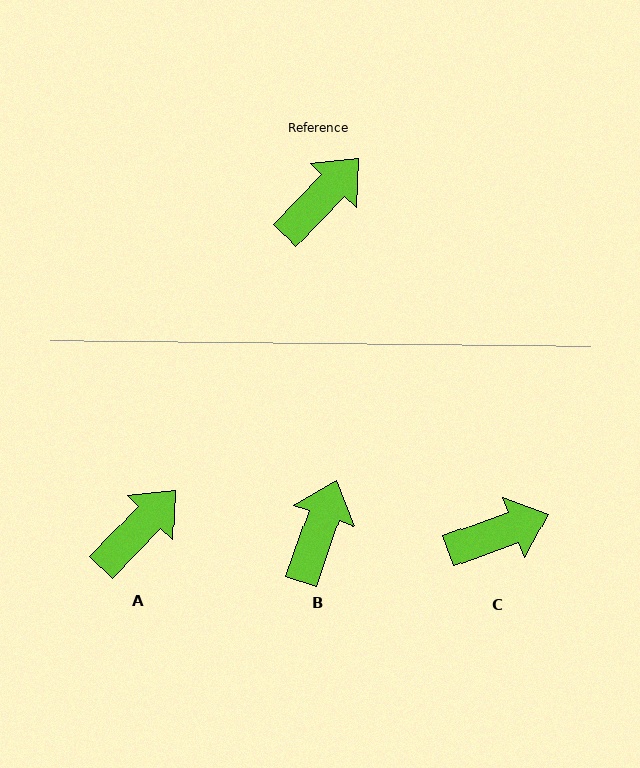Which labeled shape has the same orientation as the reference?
A.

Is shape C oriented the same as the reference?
No, it is off by about 26 degrees.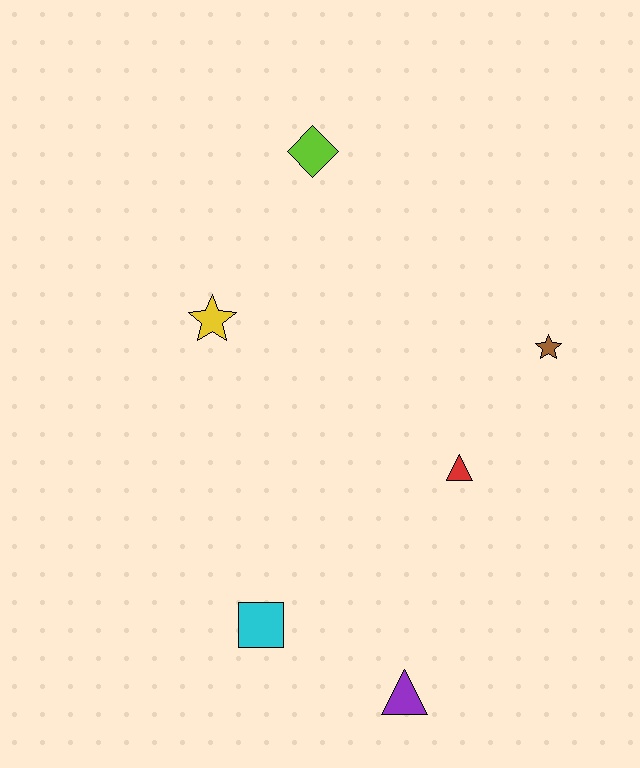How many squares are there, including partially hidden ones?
There is 1 square.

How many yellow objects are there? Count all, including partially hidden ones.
There is 1 yellow object.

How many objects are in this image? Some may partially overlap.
There are 6 objects.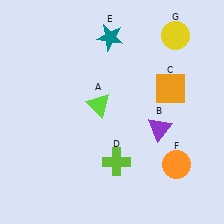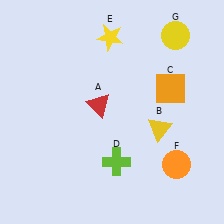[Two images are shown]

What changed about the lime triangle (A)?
In Image 1, A is lime. In Image 2, it changed to red.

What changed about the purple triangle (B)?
In Image 1, B is purple. In Image 2, it changed to yellow.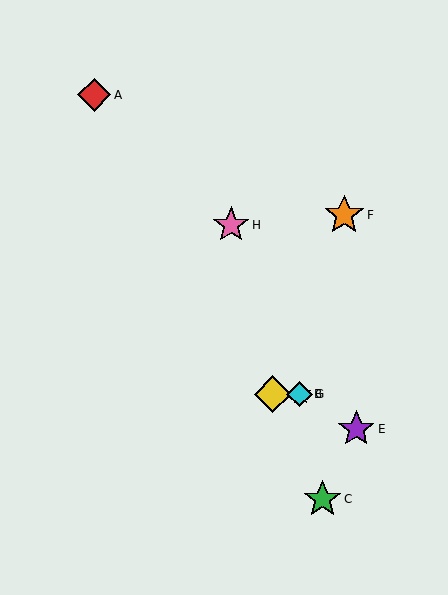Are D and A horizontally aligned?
No, D is at y≈394 and A is at y≈95.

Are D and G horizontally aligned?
Yes, both are at y≈394.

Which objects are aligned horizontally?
Objects B, D, G are aligned horizontally.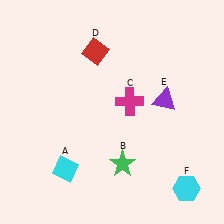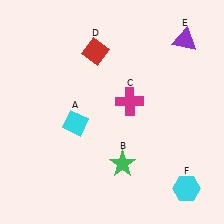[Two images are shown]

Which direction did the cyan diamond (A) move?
The cyan diamond (A) moved up.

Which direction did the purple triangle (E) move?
The purple triangle (E) moved up.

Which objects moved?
The objects that moved are: the cyan diamond (A), the purple triangle (E).